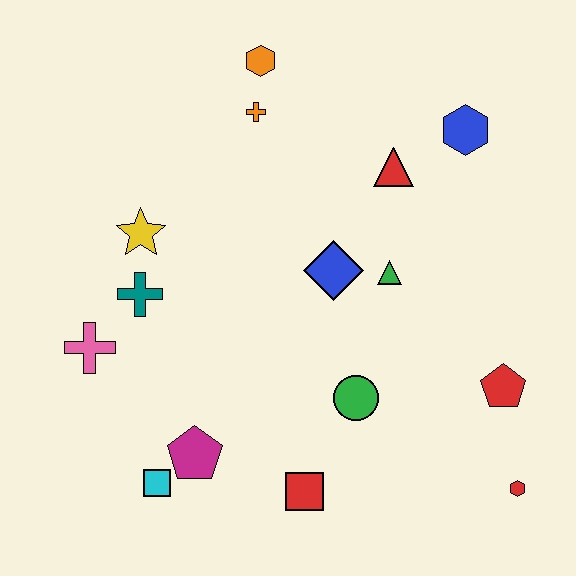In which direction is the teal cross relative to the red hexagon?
The teal cross is to the left of the red hexagon.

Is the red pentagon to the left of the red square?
No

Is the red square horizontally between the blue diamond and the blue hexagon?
No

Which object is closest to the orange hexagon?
The orange cross is closest to the orange hexagon.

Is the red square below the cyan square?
Yes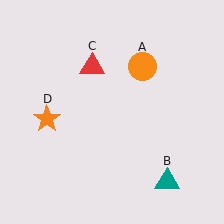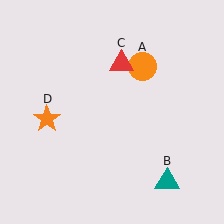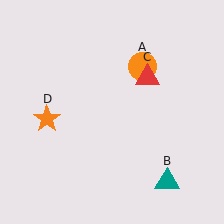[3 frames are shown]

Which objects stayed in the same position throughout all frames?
Orange circle (object A) and teal triangle (object B) and orange star (object D) remained stationary.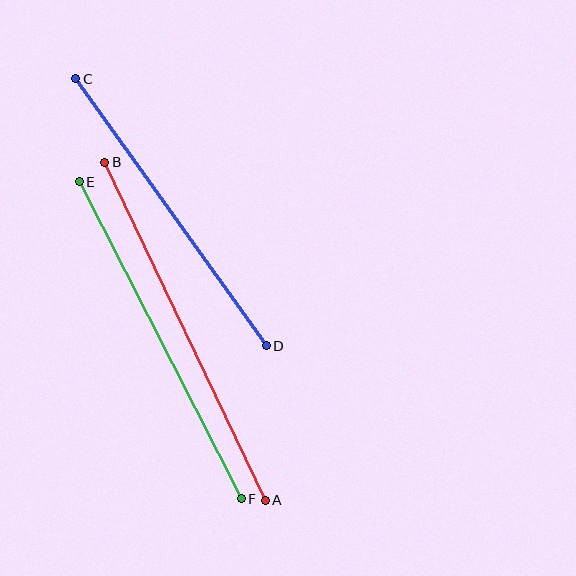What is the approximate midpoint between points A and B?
The midpoint is at approximately (185, 331) pixels.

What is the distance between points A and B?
The distance is approximately 374 pixels.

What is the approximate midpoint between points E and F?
The midpoint is at approximately (160, 340) pixels.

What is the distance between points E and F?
The distance is approximately 356 pixels.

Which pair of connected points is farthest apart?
Points A and B are farthest apart.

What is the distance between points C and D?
The distance is approximately 328 pixels.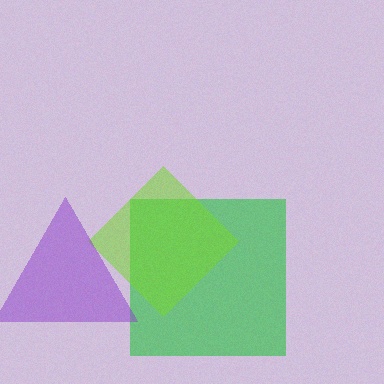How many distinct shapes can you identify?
There are 3 distinct shapes: a green square, a lime diamond, a purple triangle.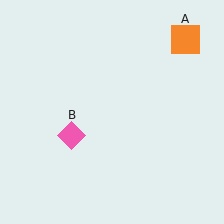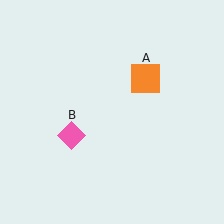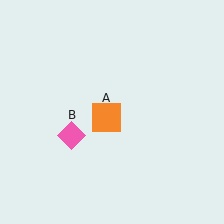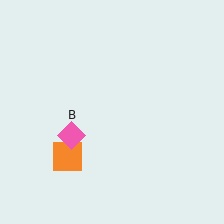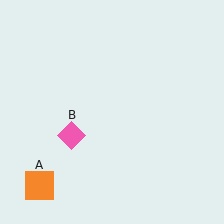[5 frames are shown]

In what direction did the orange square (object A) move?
The orange square (object A) moved down and to the left.